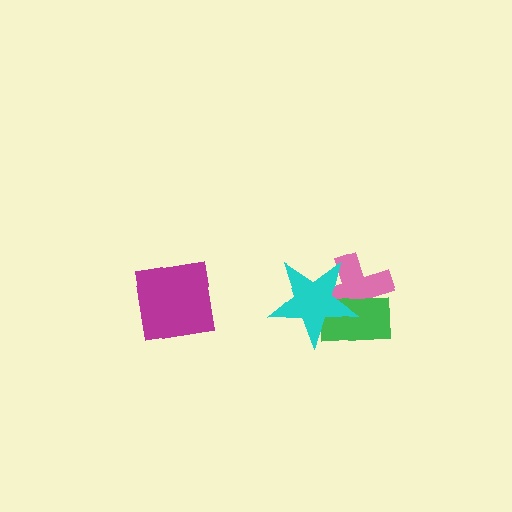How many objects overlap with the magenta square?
0 objects overlap with the magenta square.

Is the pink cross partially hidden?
Yes, it is partially covered by another shape.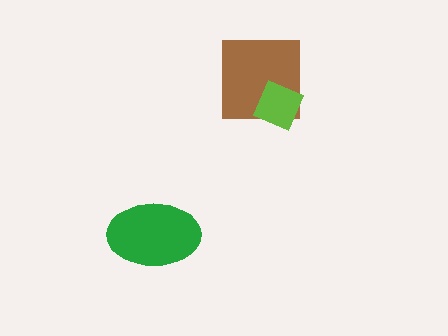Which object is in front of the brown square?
The lime diamond is in front of the brown square.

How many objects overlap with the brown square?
1 object overlaps with the brown square.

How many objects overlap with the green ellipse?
0 objects overlap with the green ellipse.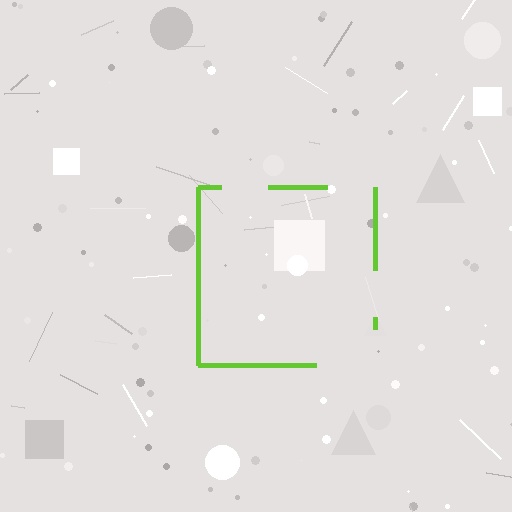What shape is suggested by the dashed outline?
The dashed outline suggests a square.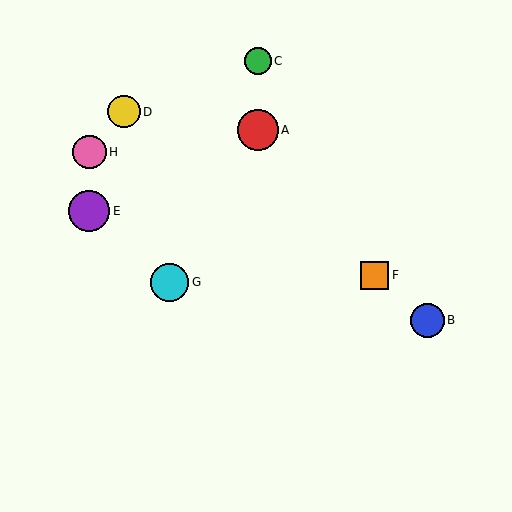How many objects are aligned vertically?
2 objects (A, C) are aligned vertically.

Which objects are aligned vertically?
Objects A, C are aligned vertically.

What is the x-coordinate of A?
Object A is at x≈258.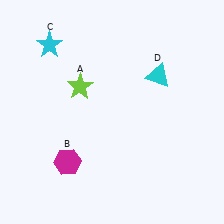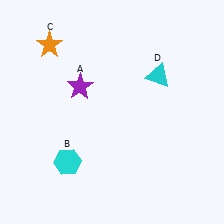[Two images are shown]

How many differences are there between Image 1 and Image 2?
There are 3 differences between the two images.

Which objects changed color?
A changed from lime to purple. B changed from magenta to cyan. C changed from cyan to orange.